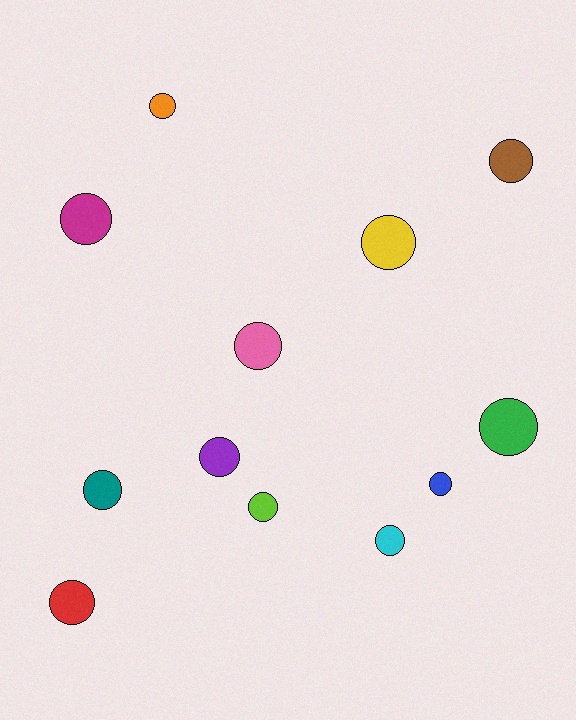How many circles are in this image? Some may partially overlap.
There are 12 circles.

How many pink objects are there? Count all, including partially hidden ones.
There is 1 pink object.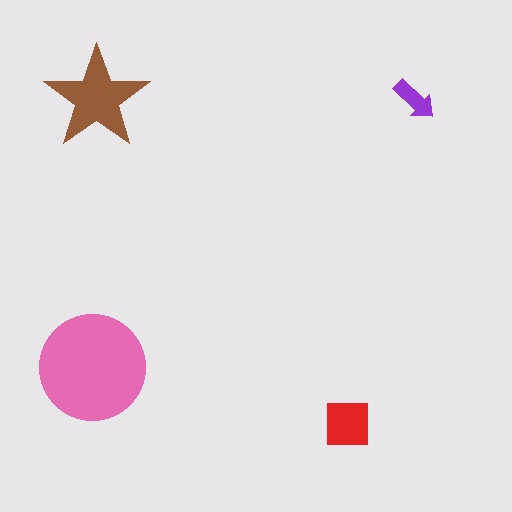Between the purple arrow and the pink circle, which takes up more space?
The pink circle.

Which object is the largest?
The pink circle.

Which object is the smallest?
The purple arrow.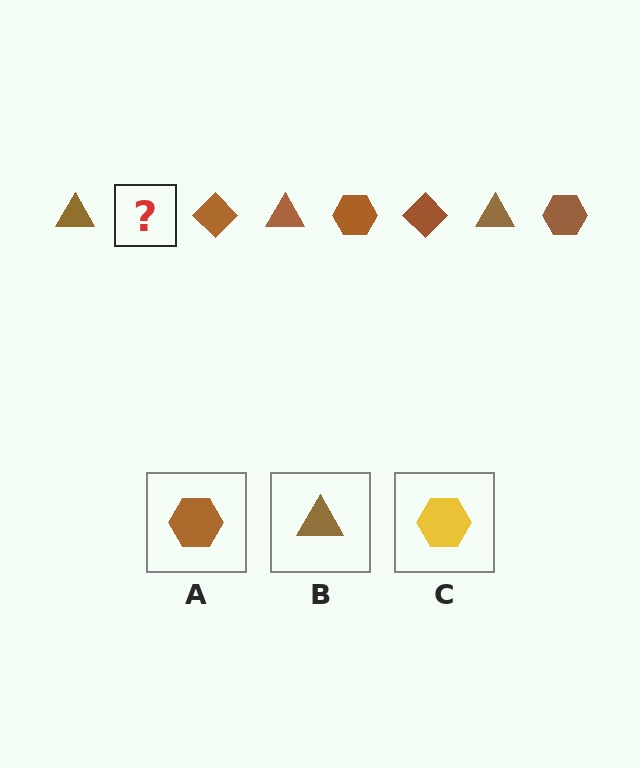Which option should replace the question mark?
Option A.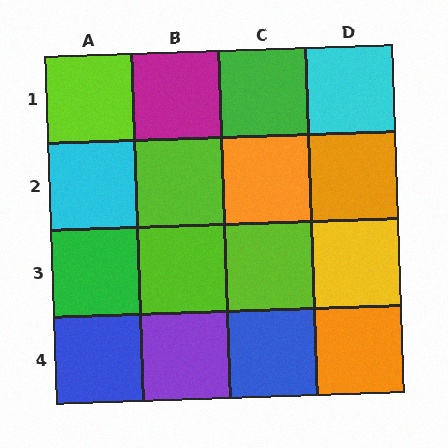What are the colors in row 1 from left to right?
Lime, magenta, green, cyan.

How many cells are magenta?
1 cell is magenta.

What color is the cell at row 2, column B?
Lime.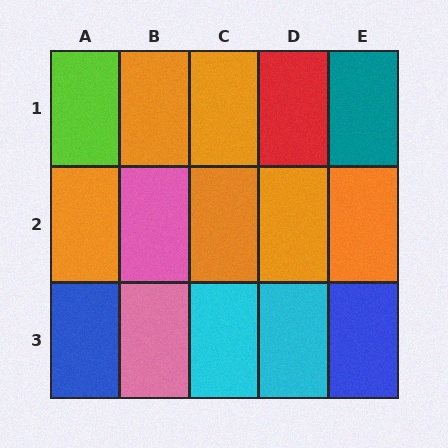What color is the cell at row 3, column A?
Blue.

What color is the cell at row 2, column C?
Orange.